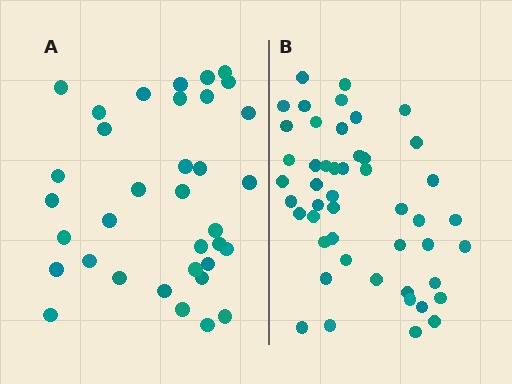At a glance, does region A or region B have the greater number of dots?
Region B (the right region) has more dots.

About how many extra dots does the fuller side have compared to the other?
Region B has approximately 15 more dots than region A.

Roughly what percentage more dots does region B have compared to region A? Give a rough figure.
About 35% more.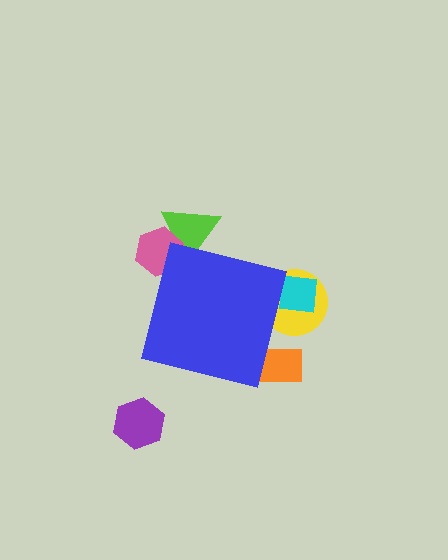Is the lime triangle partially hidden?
Yes, the lime triangle is partially hidden behind the blue square.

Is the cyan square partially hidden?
Yes, the cyan square is partially hidden behind the blue square.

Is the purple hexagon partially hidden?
No, the purple hexagon is fully visible.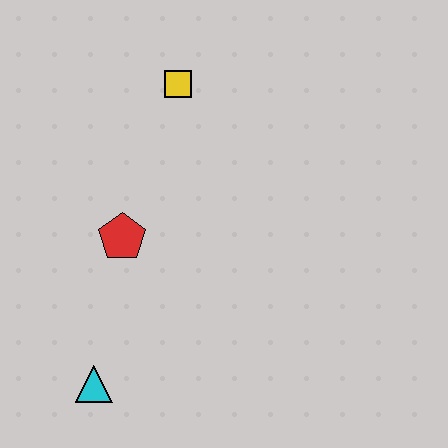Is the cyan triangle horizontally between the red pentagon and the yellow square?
No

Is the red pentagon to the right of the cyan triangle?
Yes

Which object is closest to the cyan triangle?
The red pentagon is closest to the cyan triangle.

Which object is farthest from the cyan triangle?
The yellow square is farthest from the cyan triangle.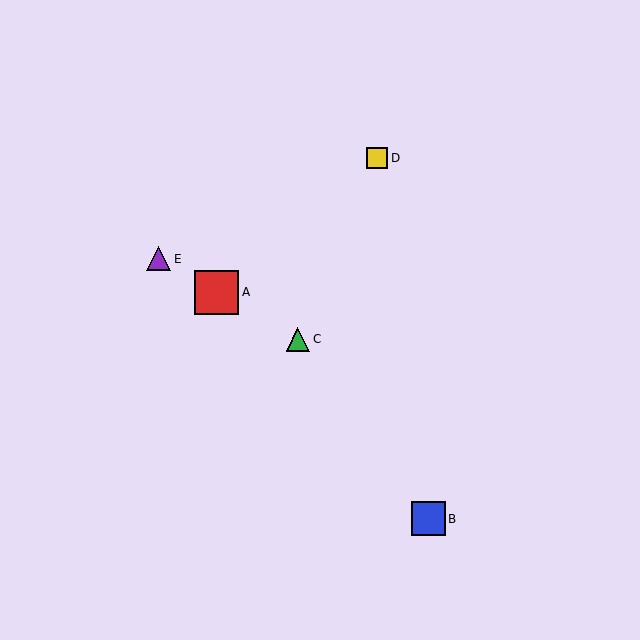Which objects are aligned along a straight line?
Objects A, C, E are aligned along a straight line.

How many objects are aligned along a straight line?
3 objects (A, C, E) are aligned along a straight line.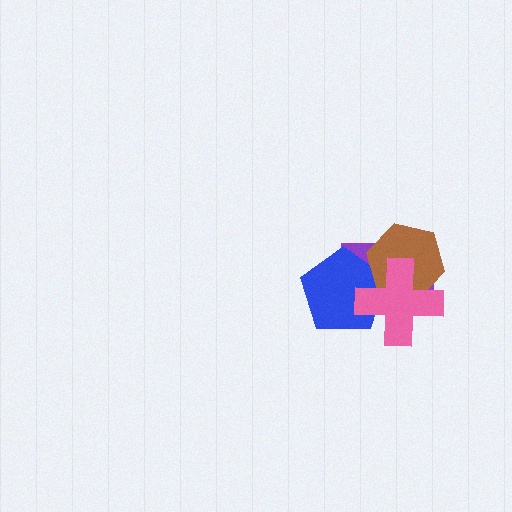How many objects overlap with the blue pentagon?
3 objects overlap with the blue pentagon.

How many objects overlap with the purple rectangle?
3 objects overlap with the purple rectangle.